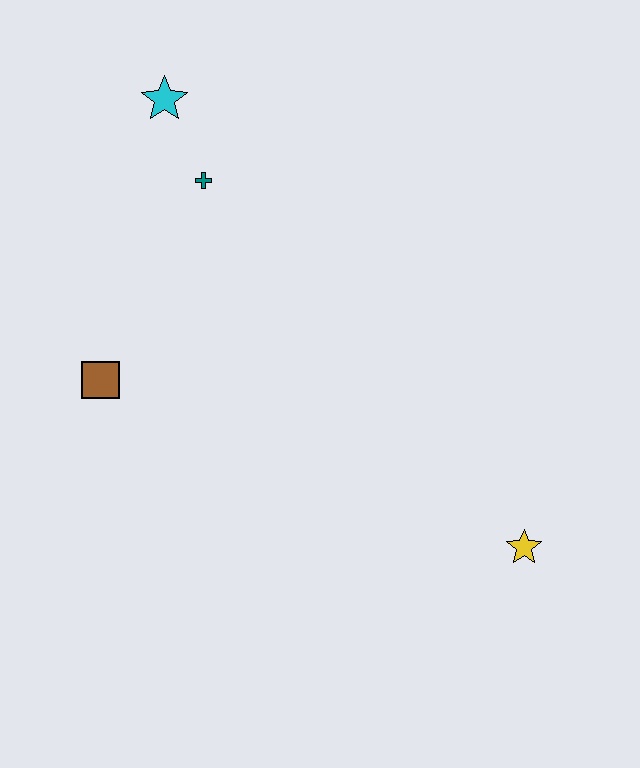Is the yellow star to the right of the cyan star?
Yes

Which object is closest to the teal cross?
The cyan star is closest to the teal cross.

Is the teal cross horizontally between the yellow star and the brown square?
Yes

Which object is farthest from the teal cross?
The yellow star is farthest from the teal cross.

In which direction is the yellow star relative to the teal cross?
The yellow star is below the teal cross.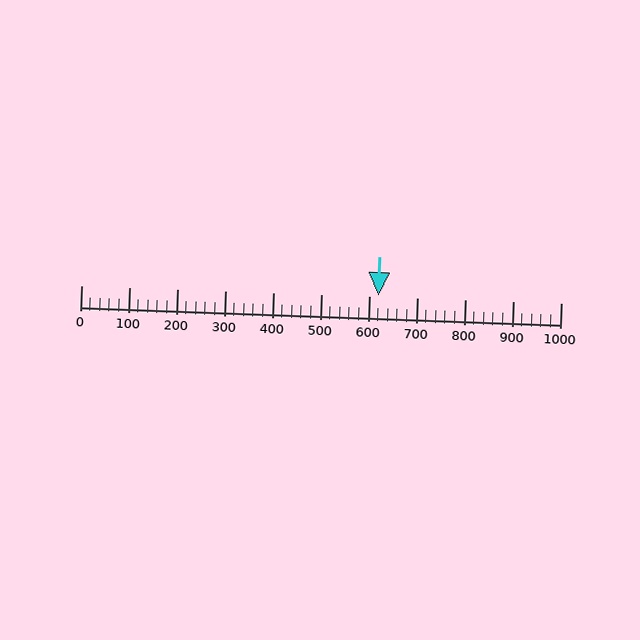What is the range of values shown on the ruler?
The ruler shows values from 0 to 1000.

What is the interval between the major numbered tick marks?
The major tick marks are spaced 100 units apart.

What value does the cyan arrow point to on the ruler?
The cyan arrow points to approximately 620.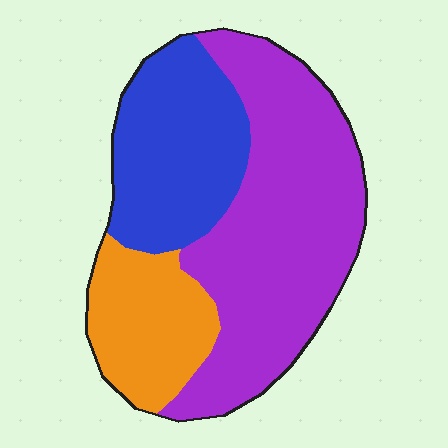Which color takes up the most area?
Purple, at roughly 50%.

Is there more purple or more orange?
Purple.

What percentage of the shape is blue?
Blue covers roughly 30% of the shape.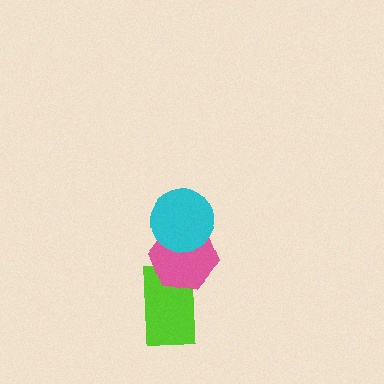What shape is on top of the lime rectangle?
The pink hexagon is on top of the lime rectangle.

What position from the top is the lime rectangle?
The lime rectangle is 3rd from the top.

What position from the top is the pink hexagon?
The pink hexagon is 2nd from the top.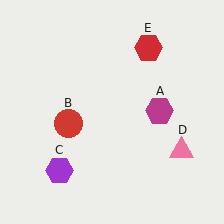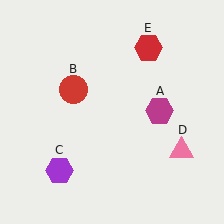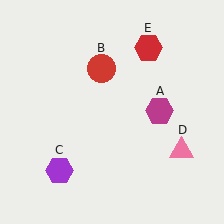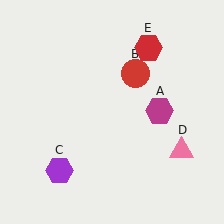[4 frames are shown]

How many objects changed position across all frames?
1 object changed position: red circle (object B).